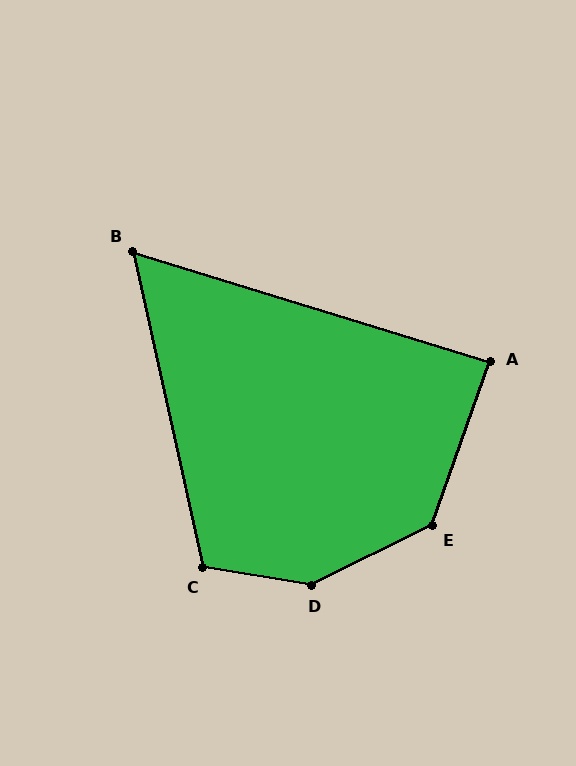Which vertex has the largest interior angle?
D, at approximately 145 degrees.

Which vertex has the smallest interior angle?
B, at approximately 60 degrees.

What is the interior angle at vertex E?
Approximately 135 degrees (obtuse).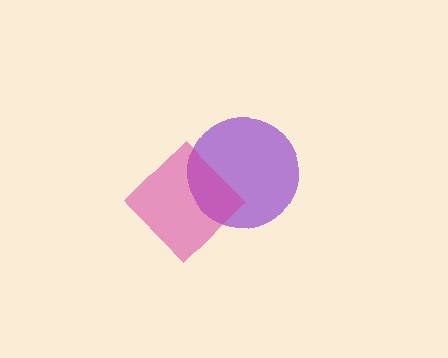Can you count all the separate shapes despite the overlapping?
Yes, there are 2 separate shapes.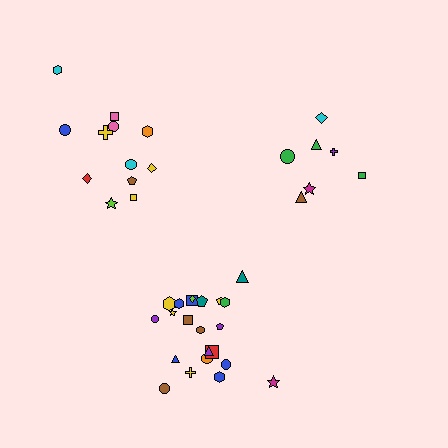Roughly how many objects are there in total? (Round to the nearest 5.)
Roughly 40 objects in total.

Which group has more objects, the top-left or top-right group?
The top-left group.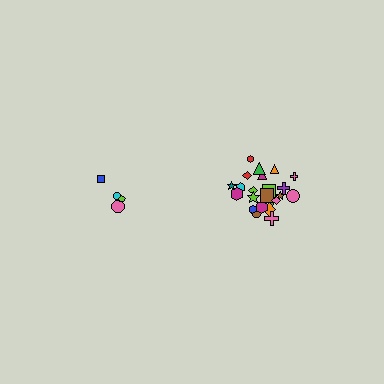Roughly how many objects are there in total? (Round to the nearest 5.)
Roughly 30 objects in total.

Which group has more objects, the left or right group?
The right group.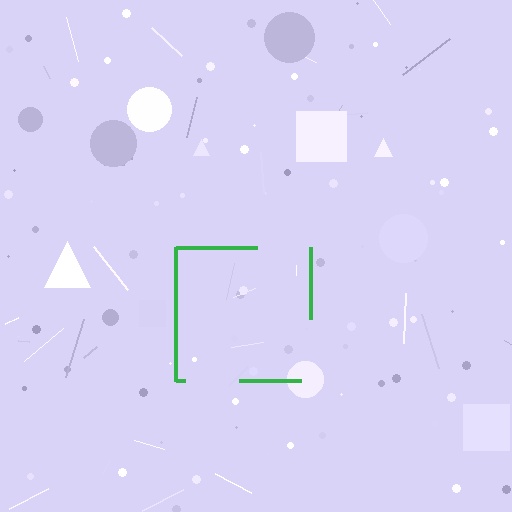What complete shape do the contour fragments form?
The contour fragments form a square.